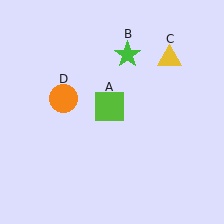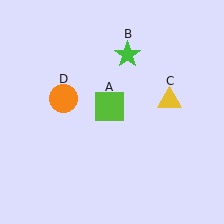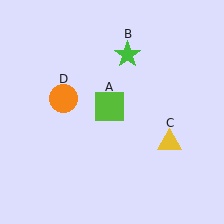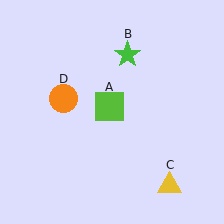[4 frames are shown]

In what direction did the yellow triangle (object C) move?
The yellow triangle (object C) moved down.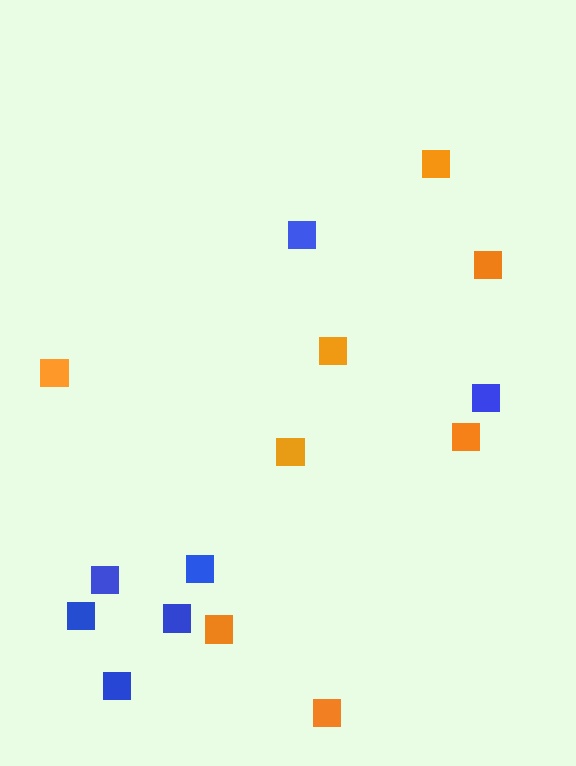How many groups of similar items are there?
There are 2 groups: one group of orange squares (8) and one group of blue squares (7).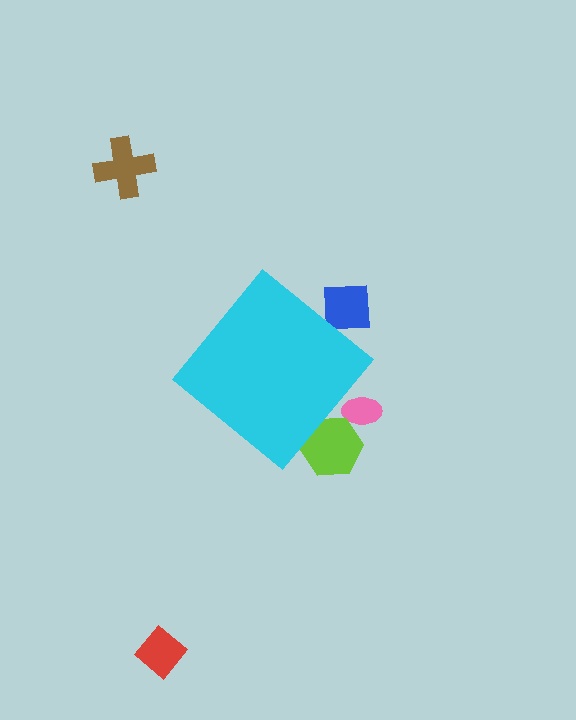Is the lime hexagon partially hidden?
Yes, the lime hexagon is partially hidden behind the cyan diamond.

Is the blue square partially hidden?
Yes, the blue square is partially hidden behind the cyan diamond.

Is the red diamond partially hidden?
No, the red diamond is fully visible.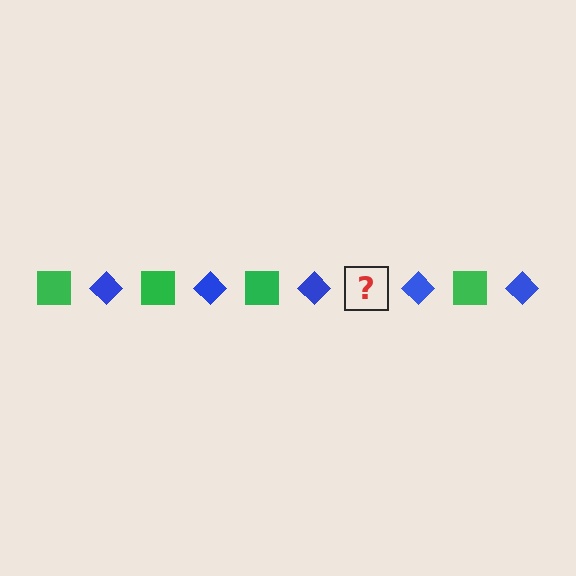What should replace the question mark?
The question mark should be replaced with a green square.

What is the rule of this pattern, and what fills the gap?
The rule is that the pattern alternates between green square and blue diamond. The gap should be filled with a green square.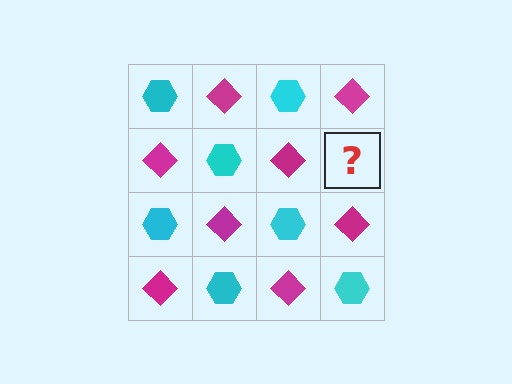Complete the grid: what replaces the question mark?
The question mark should be replaced with a cyan hexagon.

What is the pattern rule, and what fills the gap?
The rule is that it alternates cyan hexagon and magenta diamond in a checkerboard pattern. The gap should be filled with a cyan hexagon.